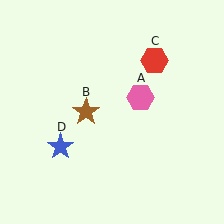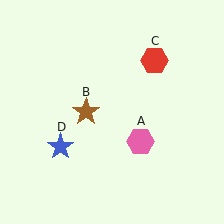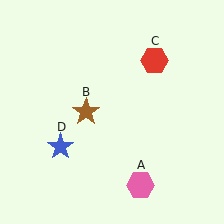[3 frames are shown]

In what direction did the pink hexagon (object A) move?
The pink hexagon (object A) moved down.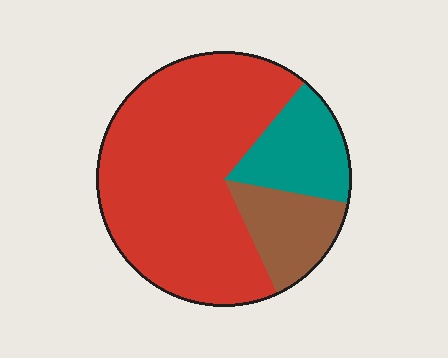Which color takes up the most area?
Red, at roughly 70%.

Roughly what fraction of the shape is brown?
Brown covers 15% of the shape.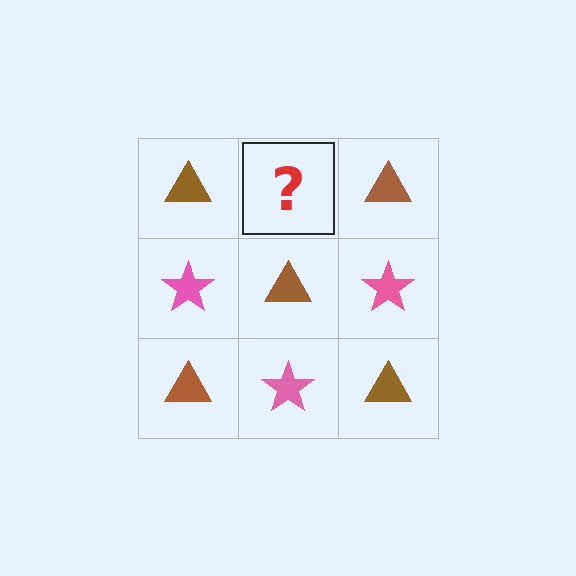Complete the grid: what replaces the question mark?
The question mark should be replaced with a pink star.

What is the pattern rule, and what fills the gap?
The rule is that it alternates brown triangle and pink star in a checkerboard pattern. The gap should be filled with a pink star.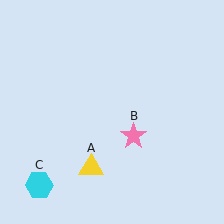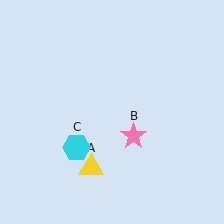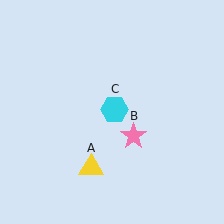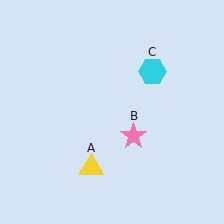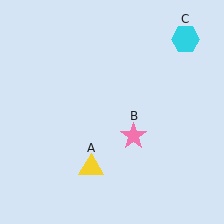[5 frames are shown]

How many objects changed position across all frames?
1 object changed position: cyan hexagon (object C).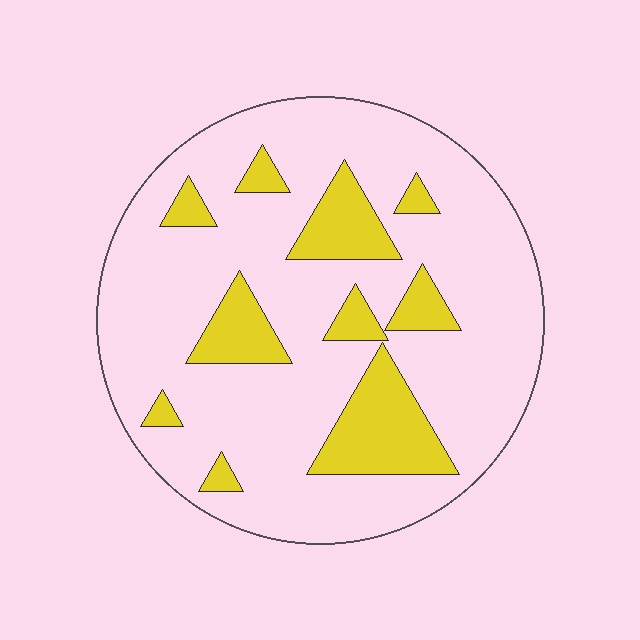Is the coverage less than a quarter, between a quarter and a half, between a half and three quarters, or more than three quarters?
Less than a quarter.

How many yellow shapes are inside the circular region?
10.